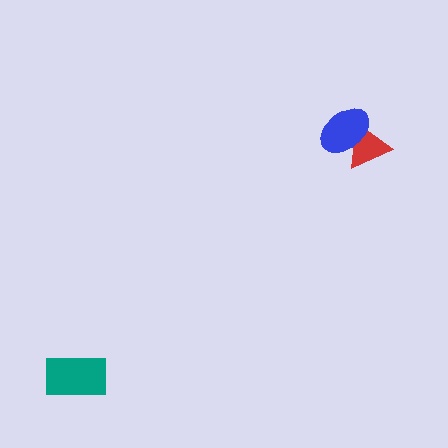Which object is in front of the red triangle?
The blue ellipse is in front of the red triangle.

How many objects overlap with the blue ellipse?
1 object overlaps with the blue ellipse.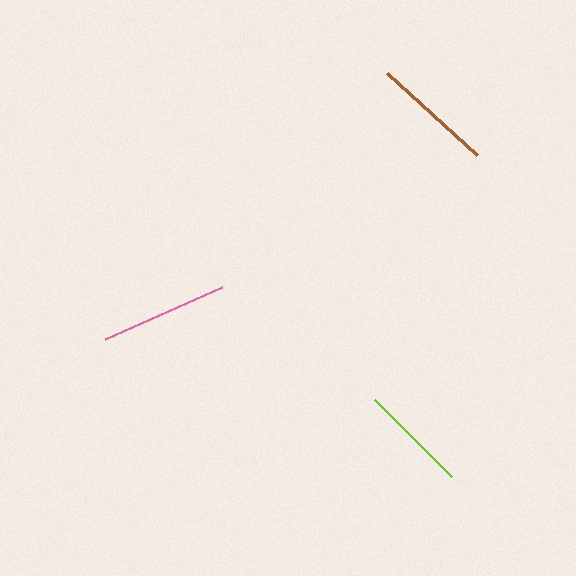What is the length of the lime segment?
The lime segment is approximately 109 pixels long.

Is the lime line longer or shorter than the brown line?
The brown line is longer than the lime line.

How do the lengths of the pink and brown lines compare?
The pink and brown lines are approximately the same length.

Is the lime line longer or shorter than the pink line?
The pink line is longer than the lime line.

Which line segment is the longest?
The pink line is the longest at approximately 128 pixels.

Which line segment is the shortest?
The lime line is the shortest at approximately 109 pixels.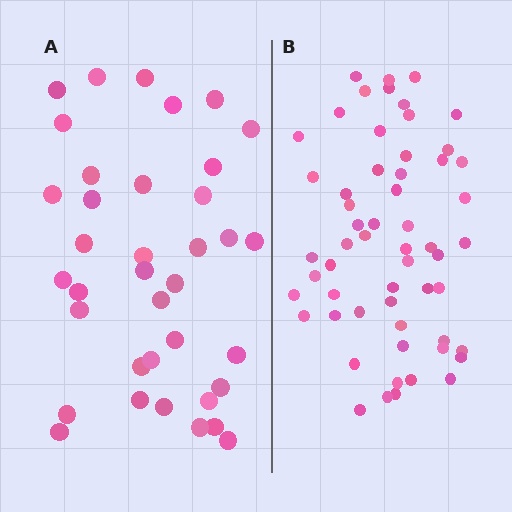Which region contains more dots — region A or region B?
Region B (the right region) has more dots.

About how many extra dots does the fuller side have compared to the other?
Region B has approximately 20 more dots than region A.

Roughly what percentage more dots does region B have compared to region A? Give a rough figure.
About 55% more.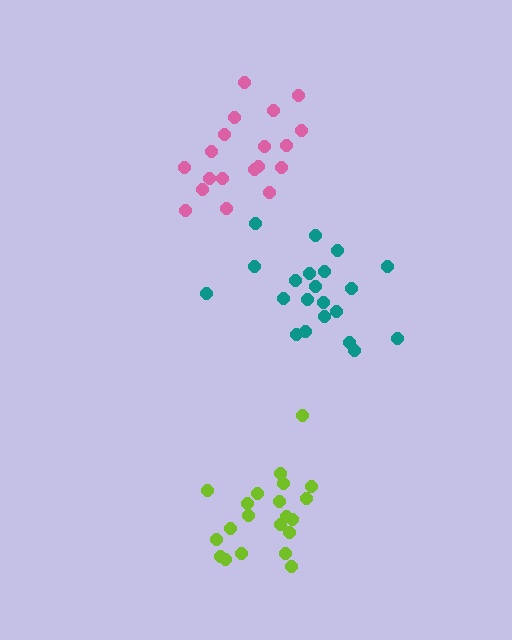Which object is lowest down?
The lime cluster is bottommost.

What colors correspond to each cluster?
The clusters are colored: lime, pink, teal.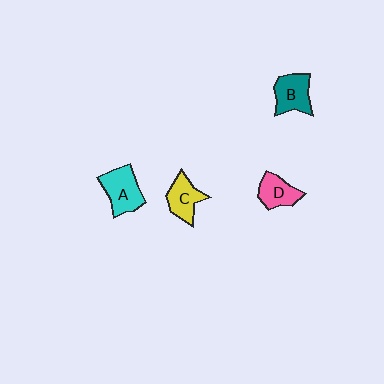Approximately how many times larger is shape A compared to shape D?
Approximately 1.4 times.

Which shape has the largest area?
Shape A (cyan).